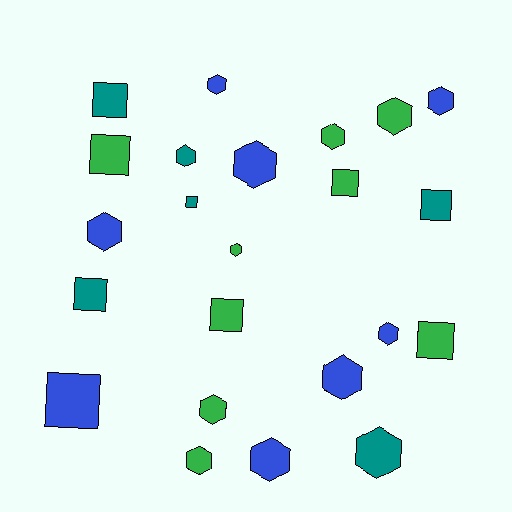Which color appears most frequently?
Green, with 9 objects.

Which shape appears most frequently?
Hexagon, with 14 objects.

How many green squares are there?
There are 4 green squares.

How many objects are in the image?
There are 23 objects.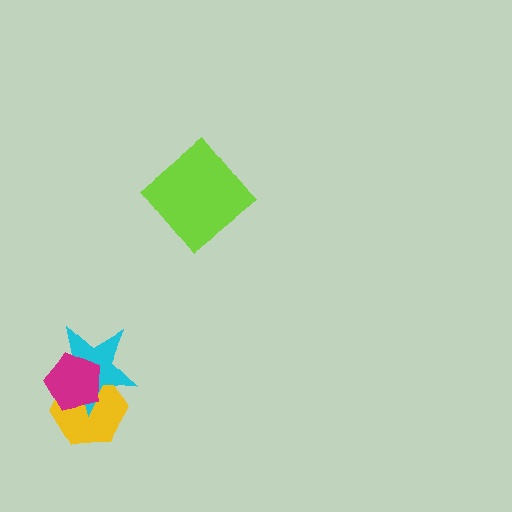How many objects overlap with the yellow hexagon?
2 objects overlap with the yellow hexagon.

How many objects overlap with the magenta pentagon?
2 objects overlap with the magenta pentagon.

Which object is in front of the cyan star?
The magenta pentagon is in front of the cyan star.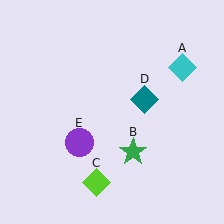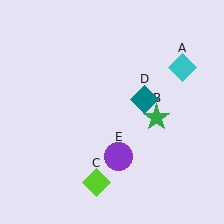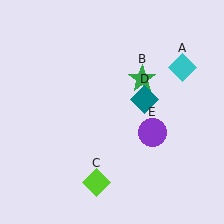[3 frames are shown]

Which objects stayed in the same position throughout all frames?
Cyan diamond (object A) and lime diamond (object C) and teal diamond (object D) remained stationary.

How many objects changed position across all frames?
2 objects changed position: green star (object B), purple circle (object E).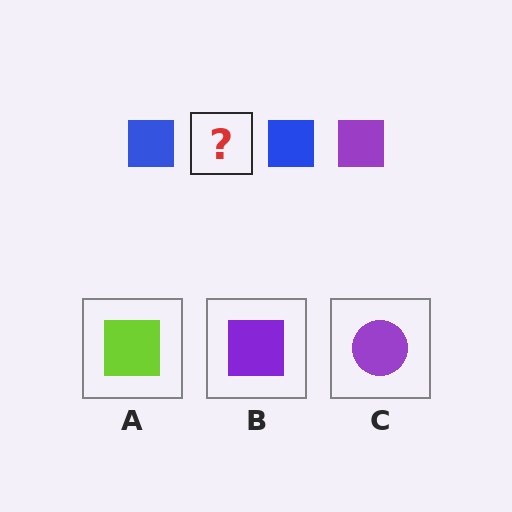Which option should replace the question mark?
Option B.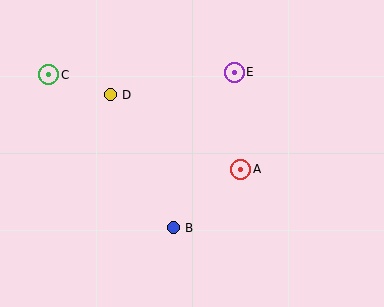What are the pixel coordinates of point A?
Point A is at (241, 169).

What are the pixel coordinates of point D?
Point D is at (110, 95).